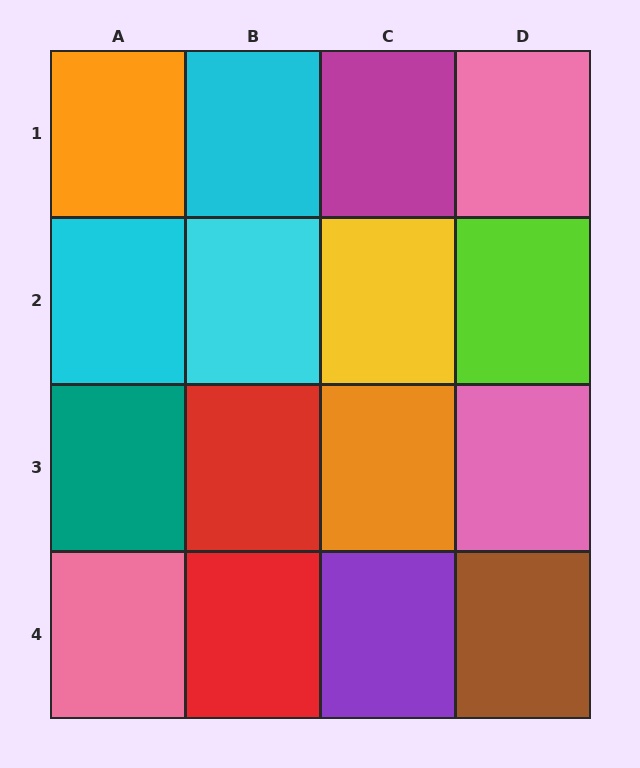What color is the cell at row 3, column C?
Orange.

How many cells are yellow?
1 cell is yellow.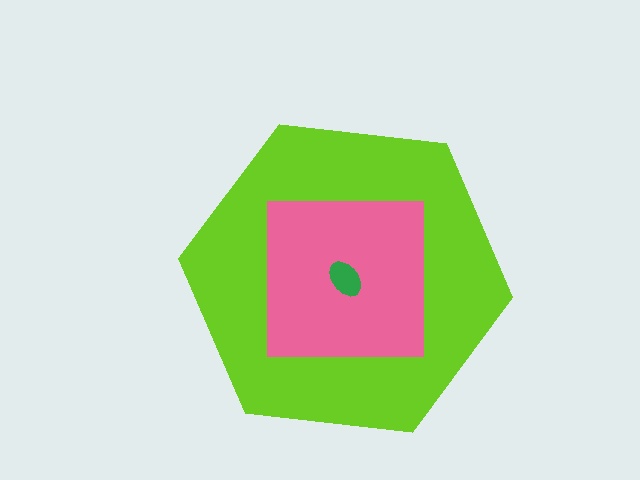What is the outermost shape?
The lime hexagon.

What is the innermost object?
The green ellipse.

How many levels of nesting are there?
3.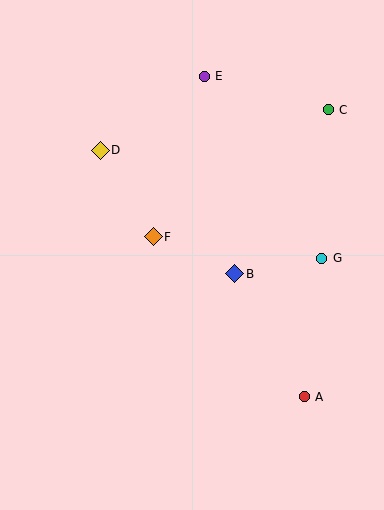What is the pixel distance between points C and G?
The distance between C and G is 149 pixels.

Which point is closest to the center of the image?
Point F at (153, 237) is closest to the center.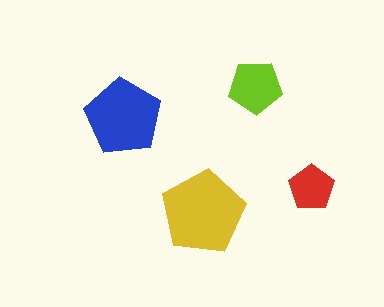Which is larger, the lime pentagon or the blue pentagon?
The blue one.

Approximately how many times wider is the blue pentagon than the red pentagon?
About 1.5 times wider.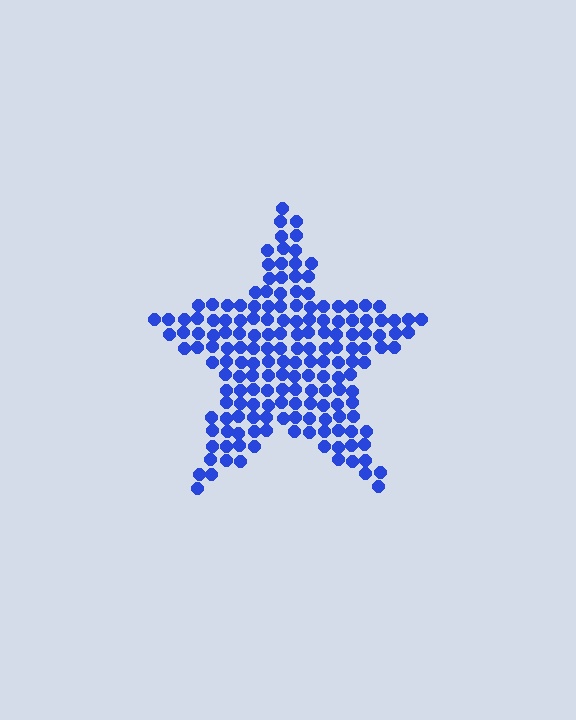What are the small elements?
The small elements are circles.